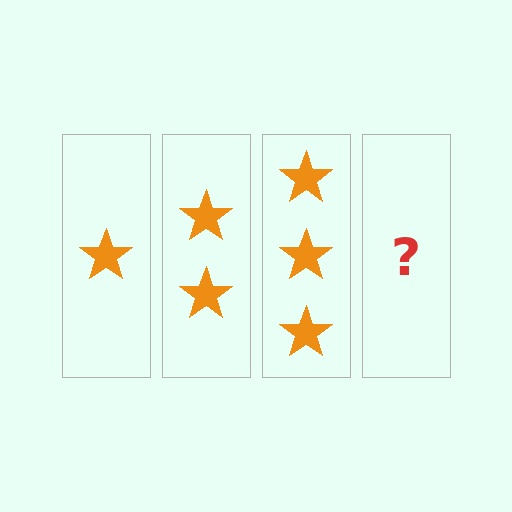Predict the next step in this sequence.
The next step is 4 stars.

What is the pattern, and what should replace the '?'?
The pattern is that each step adds one more star. The '?' should be 4 stars.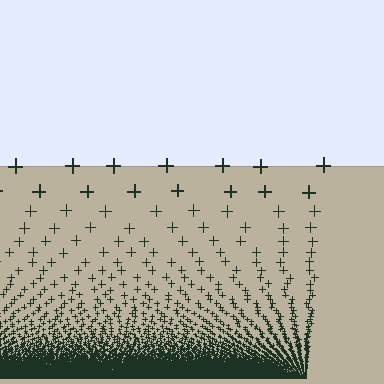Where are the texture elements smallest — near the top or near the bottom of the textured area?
Near the bottom.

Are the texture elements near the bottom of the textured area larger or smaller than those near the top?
Smaller. The gradient is inverted — elements near the bottom are smaller and denser.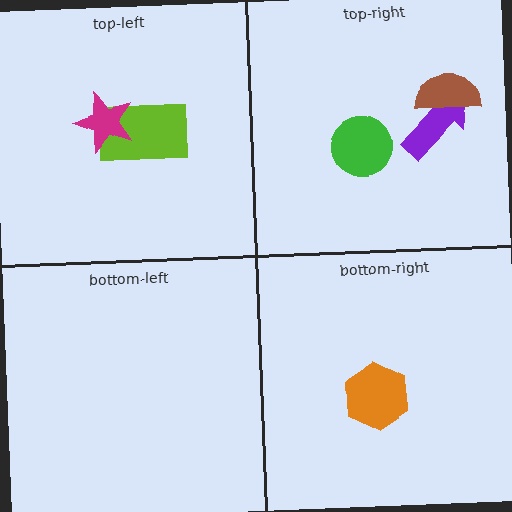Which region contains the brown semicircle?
The top-right region.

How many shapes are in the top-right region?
3.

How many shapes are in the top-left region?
2.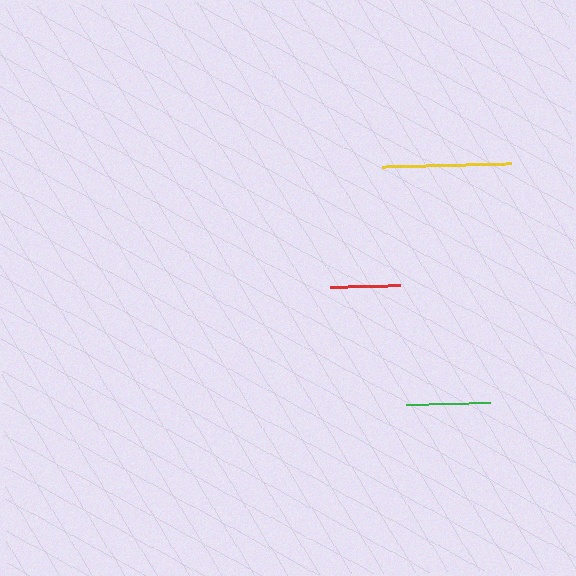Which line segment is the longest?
The yellow line is the longest at approximately 129 pixels.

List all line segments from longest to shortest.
From longest to shortest: yellow, green, red.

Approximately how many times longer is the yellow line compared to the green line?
The yellow line is approximately 1.5 times the length of the green line.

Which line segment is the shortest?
The red line is the shortest at approximately 70 pixels.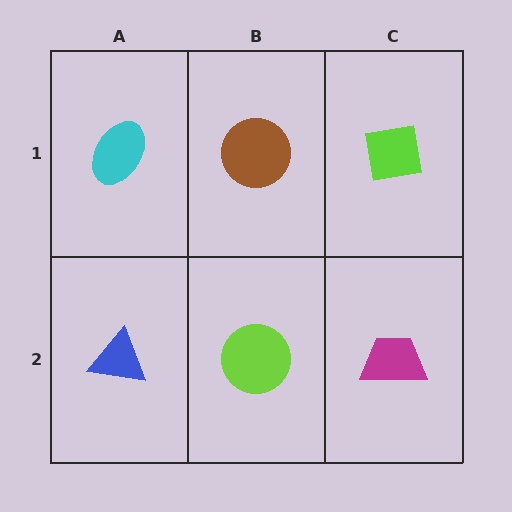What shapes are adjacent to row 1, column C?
A magenta trapezoid (row 2, column C), a brown circle (row 1, column B).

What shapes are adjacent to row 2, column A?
A cyan ellipse (row 1, column A), a lime circle (row 2, column B).